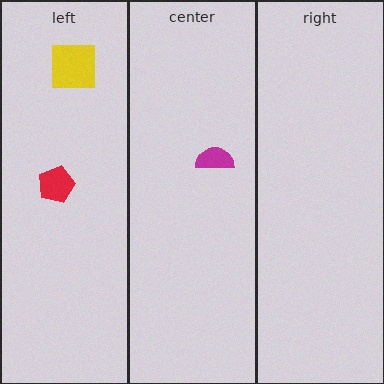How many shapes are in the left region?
2.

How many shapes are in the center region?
1.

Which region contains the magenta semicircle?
The center region.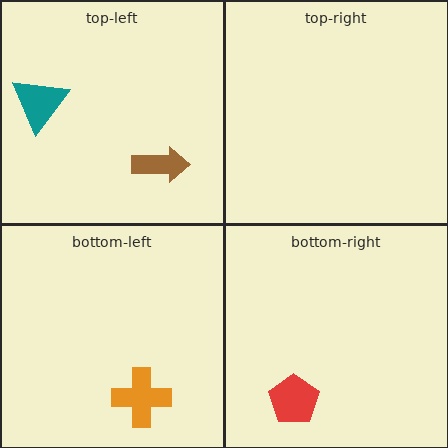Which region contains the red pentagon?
The bottom-right region.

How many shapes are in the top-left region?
2.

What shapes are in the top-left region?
The teal triangle, the brown arrow.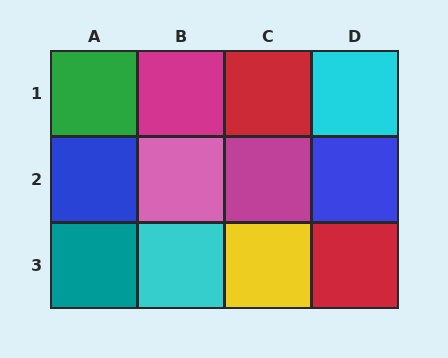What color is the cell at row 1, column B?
Magenta.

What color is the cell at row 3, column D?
Red.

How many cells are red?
2 cells are red.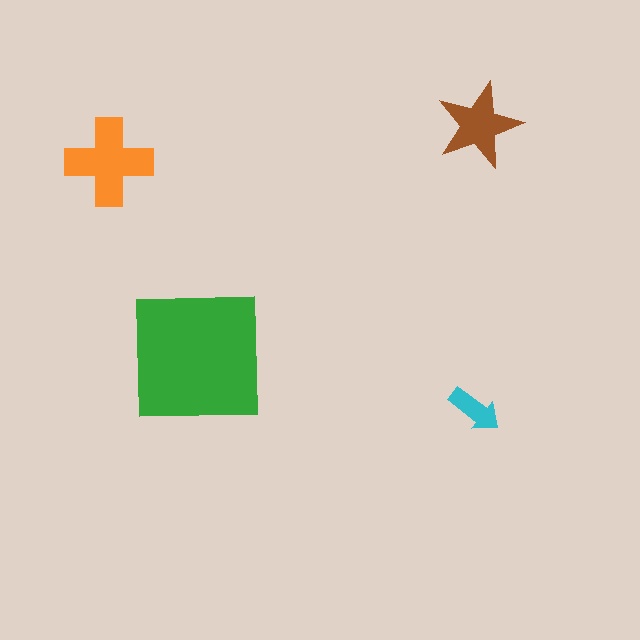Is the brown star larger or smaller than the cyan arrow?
Larger.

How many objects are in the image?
There are 4 objects in the image.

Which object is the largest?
The green square.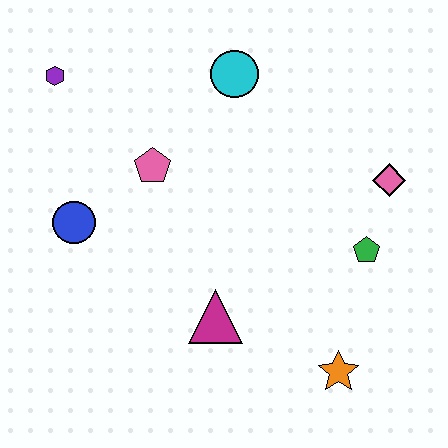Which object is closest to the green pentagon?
The pink diamond is closest to the green pentagon.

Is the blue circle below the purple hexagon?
Yes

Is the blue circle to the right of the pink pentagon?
No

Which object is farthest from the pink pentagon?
The orange star is farthest from the pink pentagon.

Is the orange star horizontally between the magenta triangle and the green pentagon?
Yes